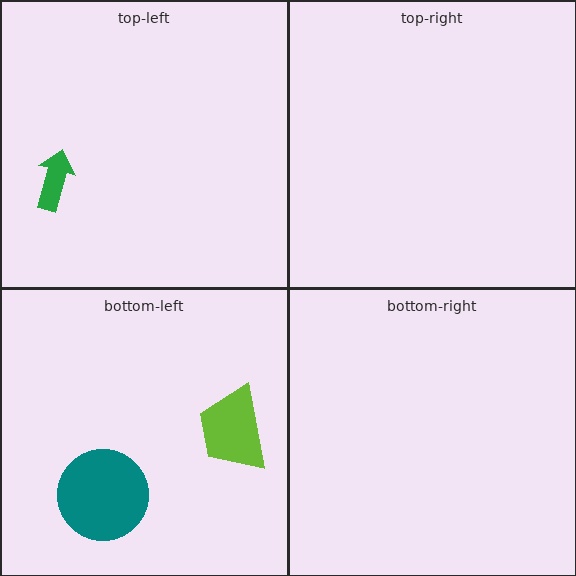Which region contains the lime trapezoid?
The bottom-left region.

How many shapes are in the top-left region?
1.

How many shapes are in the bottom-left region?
2.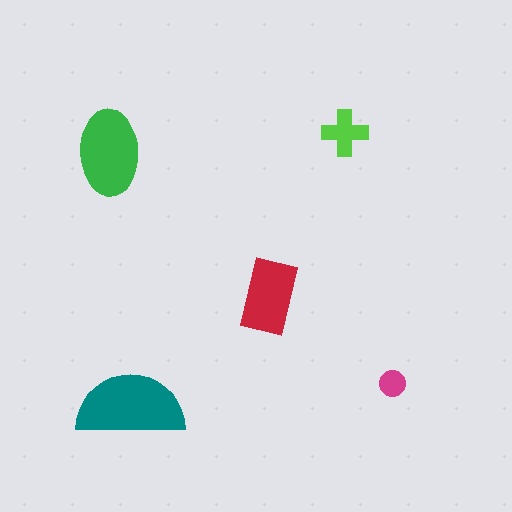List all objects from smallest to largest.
The magenta circle, the lime cross, the red rectangle, the green ellipse, the teal semicircle.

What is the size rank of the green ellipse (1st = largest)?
2nd.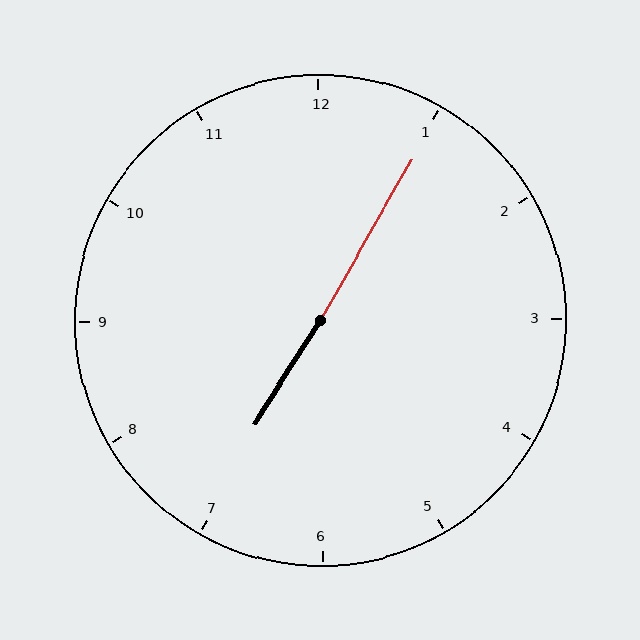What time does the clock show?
7:05.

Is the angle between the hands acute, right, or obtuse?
It is obtuse.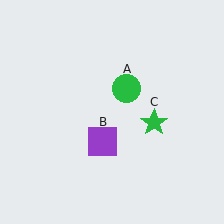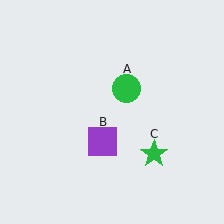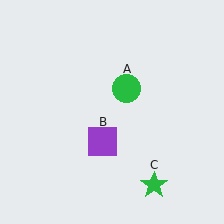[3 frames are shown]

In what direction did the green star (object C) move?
The green star (object C) moved down.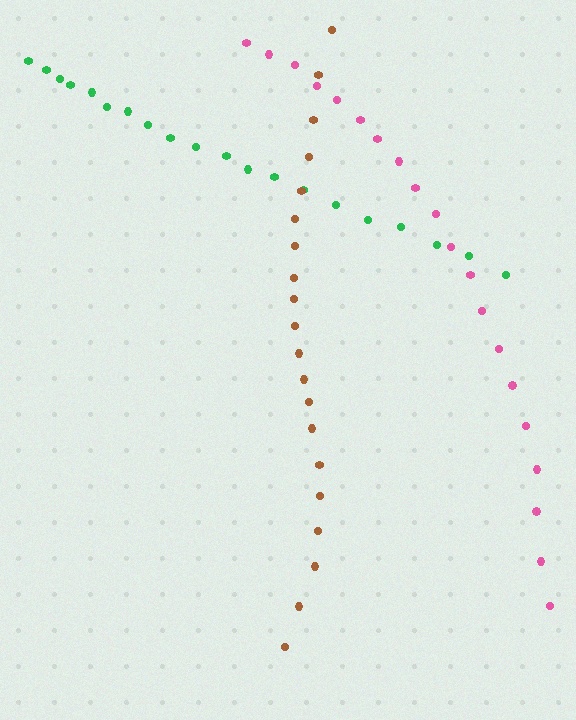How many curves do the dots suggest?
There are 3 distinct paths.